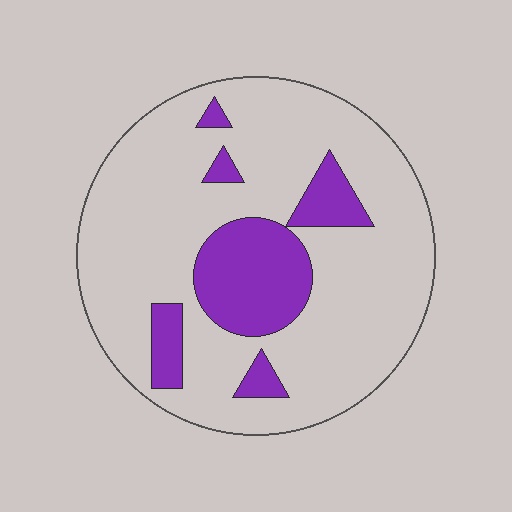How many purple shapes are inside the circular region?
6.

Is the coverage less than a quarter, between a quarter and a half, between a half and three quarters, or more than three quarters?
Less than a quarter.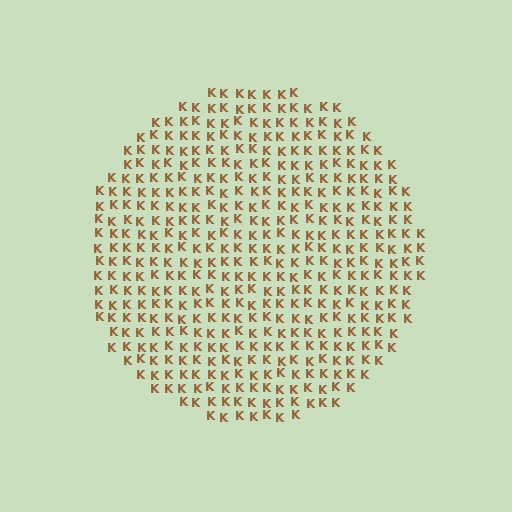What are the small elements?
The small elements are letter K's.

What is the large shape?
The large shape is a circle.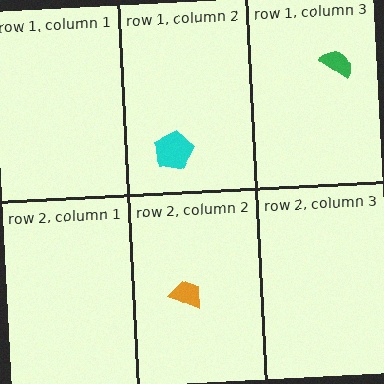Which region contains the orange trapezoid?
The row 2, column 2 region.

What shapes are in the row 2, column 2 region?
The orange trapezoid.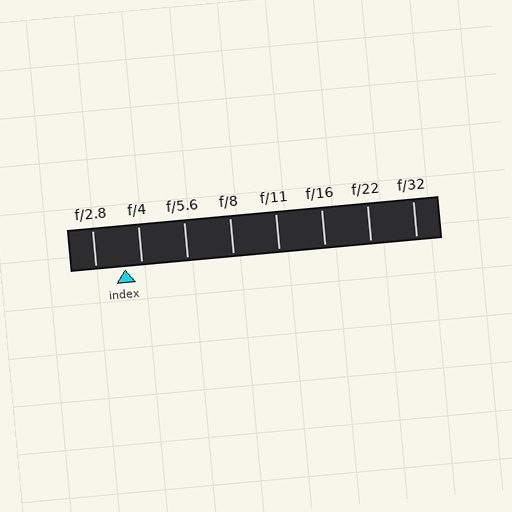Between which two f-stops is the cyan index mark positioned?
The index mark is between f/2.8 and f/4.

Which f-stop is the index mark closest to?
The index mark is closest to f/4.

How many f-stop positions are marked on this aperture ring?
There are 8 f-stop positions marked.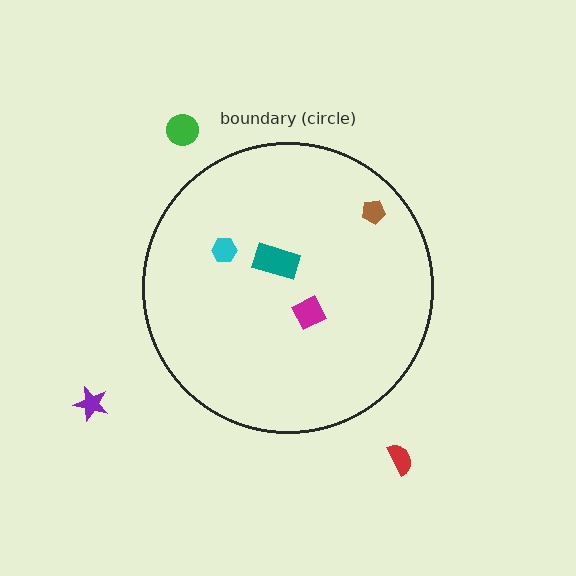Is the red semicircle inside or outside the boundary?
Outside.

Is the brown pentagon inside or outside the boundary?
Inside.